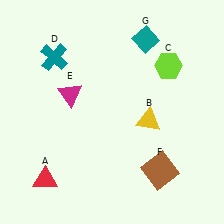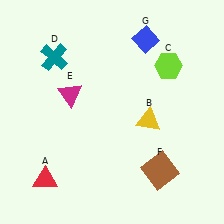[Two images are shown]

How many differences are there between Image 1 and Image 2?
There is 1 difference between the two images.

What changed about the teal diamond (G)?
In Image 1, G is teal. In Image 2, it changed to blue.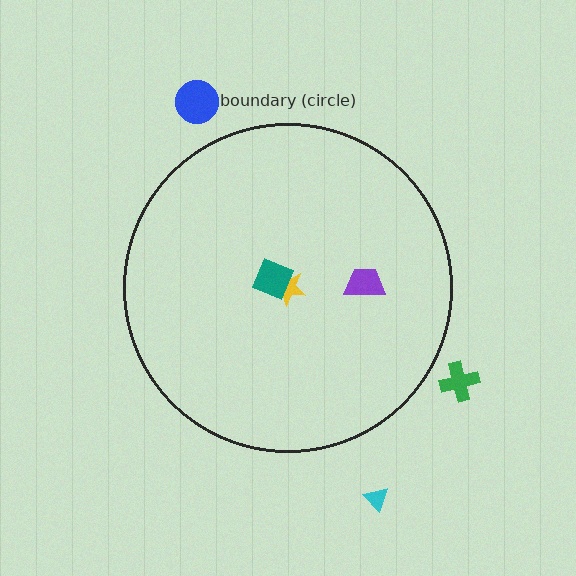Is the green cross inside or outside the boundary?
Outside.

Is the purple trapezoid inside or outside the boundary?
Inside.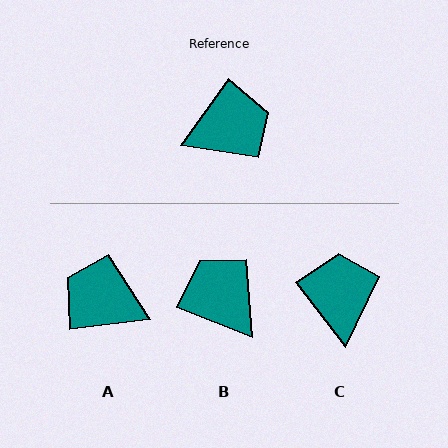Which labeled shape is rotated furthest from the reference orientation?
A, about 132 degrees away.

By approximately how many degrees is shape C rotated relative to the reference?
Approximately 73 degrees counter-clockwise.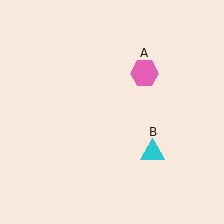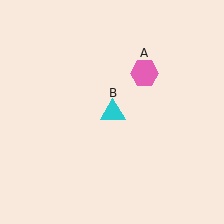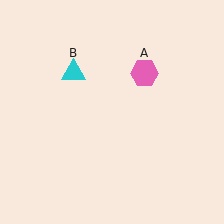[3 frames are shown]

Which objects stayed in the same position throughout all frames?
Pink hexagon (object A) remained stationary.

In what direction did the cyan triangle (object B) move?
The cyan triangle (object B) moved up and to the left.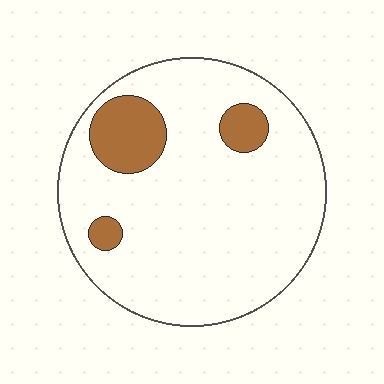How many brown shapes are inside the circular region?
3.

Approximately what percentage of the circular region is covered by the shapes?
Approximately 15%.